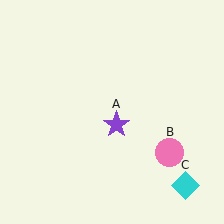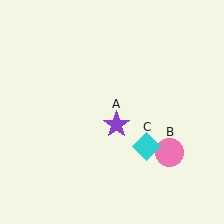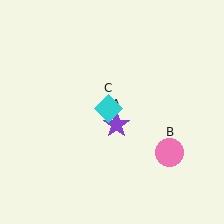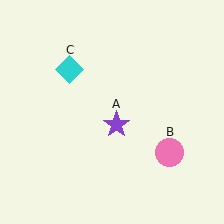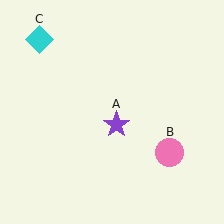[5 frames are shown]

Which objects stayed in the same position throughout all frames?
Purple star (object A) and pink circle (object B) remained stationary.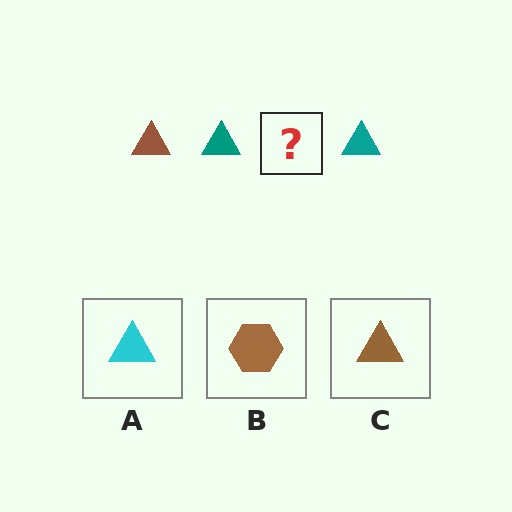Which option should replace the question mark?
Option C.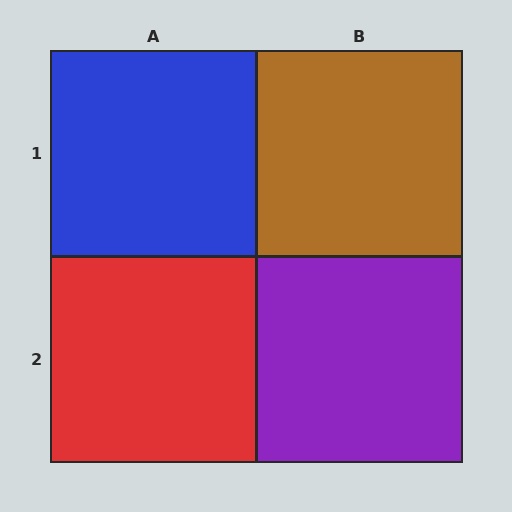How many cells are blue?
1 cell is blue.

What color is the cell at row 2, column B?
Purple.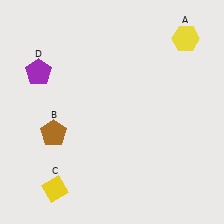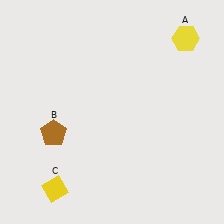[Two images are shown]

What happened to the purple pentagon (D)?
The purple pentagon (D) was removed in Image 2. It was in the top-left area of Image 1.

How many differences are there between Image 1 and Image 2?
There is 1 difference between the two images.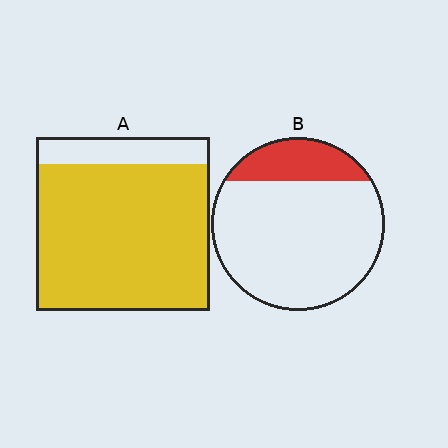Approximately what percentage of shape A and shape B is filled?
A is approximately 85% and B is approximately 20%.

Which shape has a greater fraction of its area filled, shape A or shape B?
Shape A.